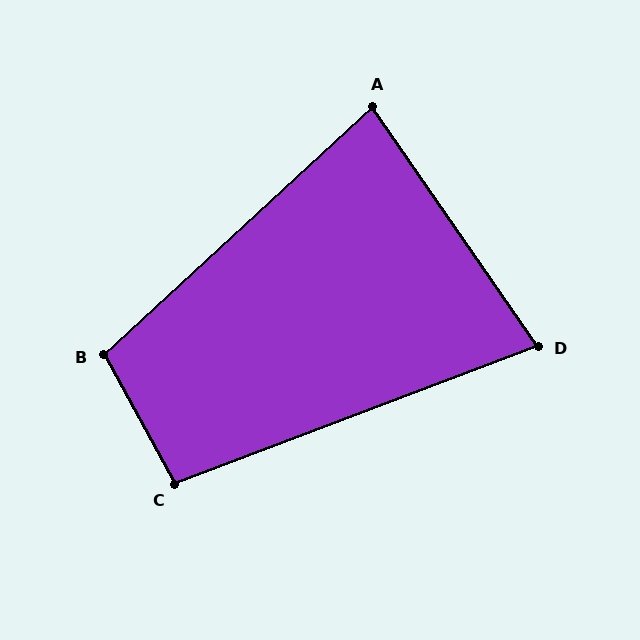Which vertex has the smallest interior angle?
D, at approximately 76 degrees.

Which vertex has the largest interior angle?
B, at approximately 104 degrees.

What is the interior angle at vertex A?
Approximately 82 degrees (acute).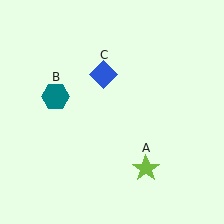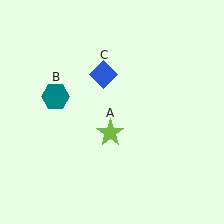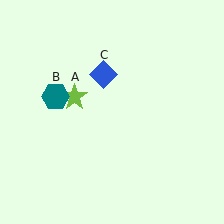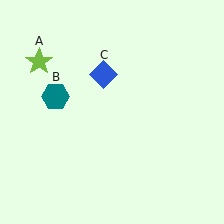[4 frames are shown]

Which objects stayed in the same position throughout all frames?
Teal hexagon (object B) and blue diamond (object C) remained stationary.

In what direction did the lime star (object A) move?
The lime star (object A) moved up and to the left.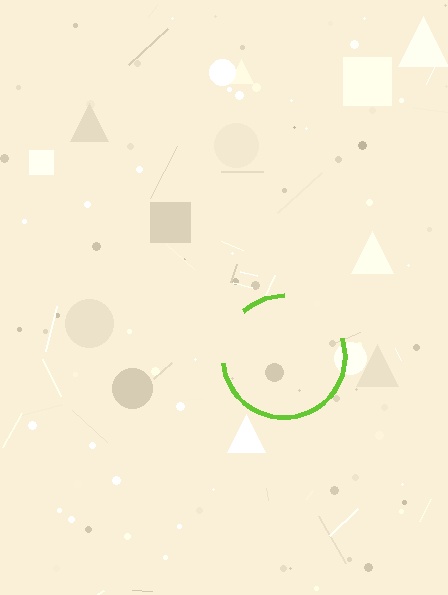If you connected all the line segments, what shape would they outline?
They would outline a circle.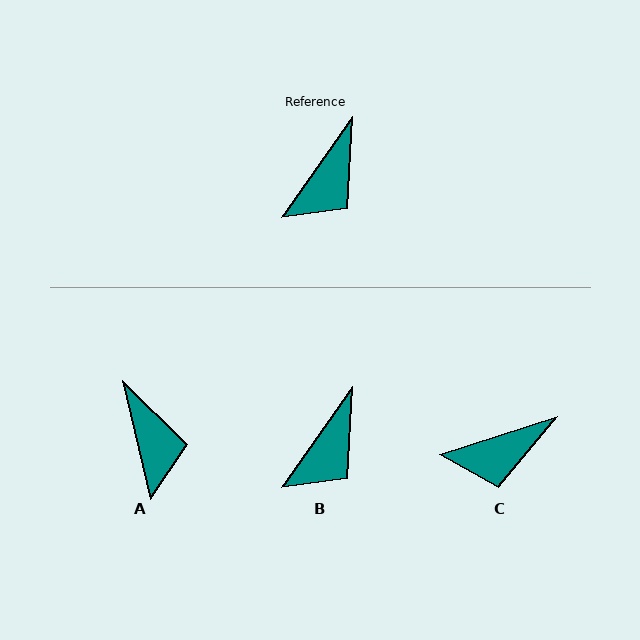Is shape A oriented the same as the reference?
No, it is off by about 48 degrees.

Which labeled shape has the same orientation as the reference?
B.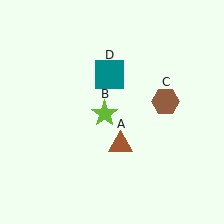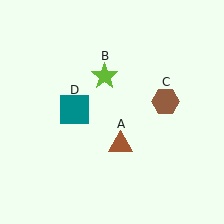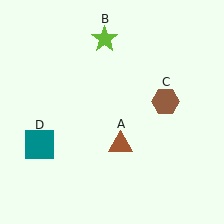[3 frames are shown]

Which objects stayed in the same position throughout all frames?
Brown triangle (object A) and brown hexagon (object C) remained stationary.